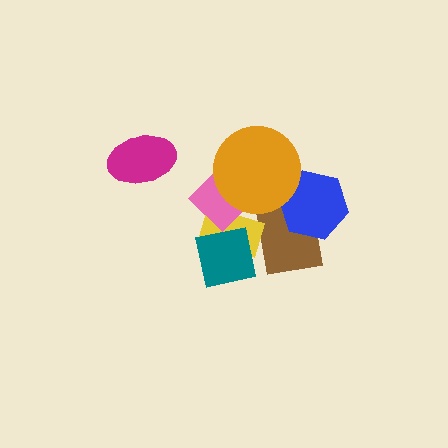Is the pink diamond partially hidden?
Yes, it is partially covered by another shape.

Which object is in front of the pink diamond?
The orange circle is in front of the pink diamond.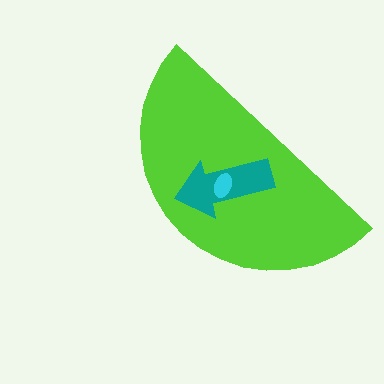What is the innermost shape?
The cyan ellipse.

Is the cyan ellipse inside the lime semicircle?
Yes.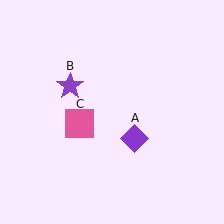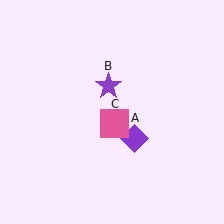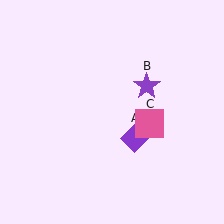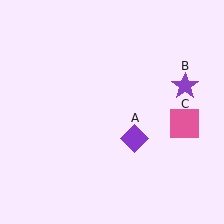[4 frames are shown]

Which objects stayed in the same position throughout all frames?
Purple diamond (object A) remained stationary.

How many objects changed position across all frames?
2 objects changed position: purple star (object B), pink square (object C).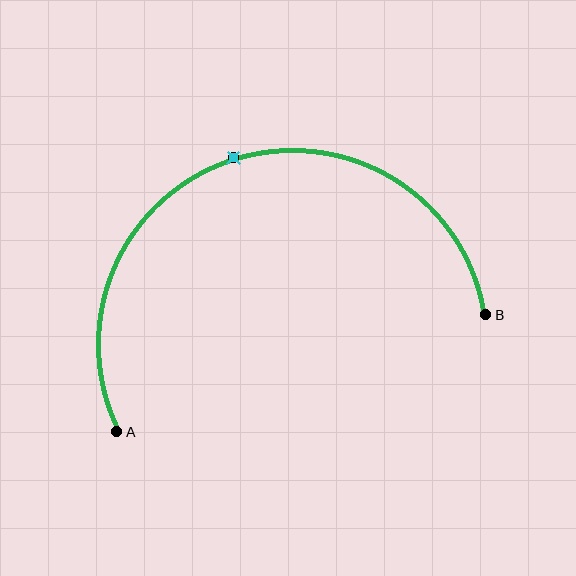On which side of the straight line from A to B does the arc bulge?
The arc bulges above the straight line connecting A and B.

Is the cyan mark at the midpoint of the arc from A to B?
Yes. The cyan mark lies on the arc at equal arc-length from both A and B — it is the arc midpoint.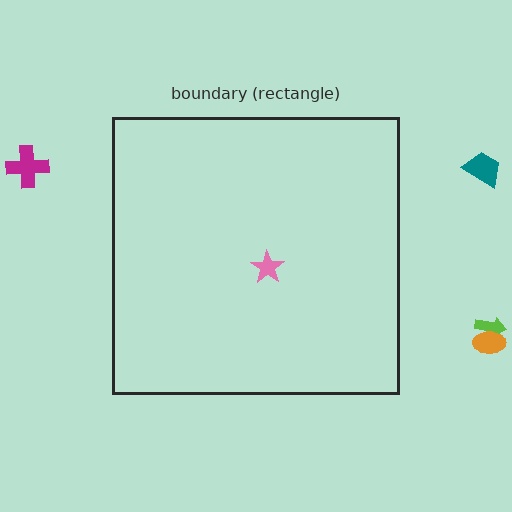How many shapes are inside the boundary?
1 inside, 4 outside.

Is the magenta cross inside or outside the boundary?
Outside.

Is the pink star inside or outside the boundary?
Inside.